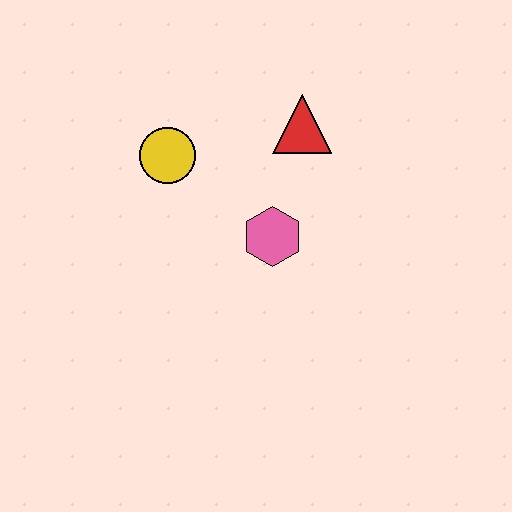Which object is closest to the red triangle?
The pink hexagon is closest to the red triangle.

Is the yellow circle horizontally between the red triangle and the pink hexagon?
No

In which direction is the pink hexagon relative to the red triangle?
The pink hexagon is below the red triangle.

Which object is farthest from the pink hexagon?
The yellow circle is farthest from the pink hexagon.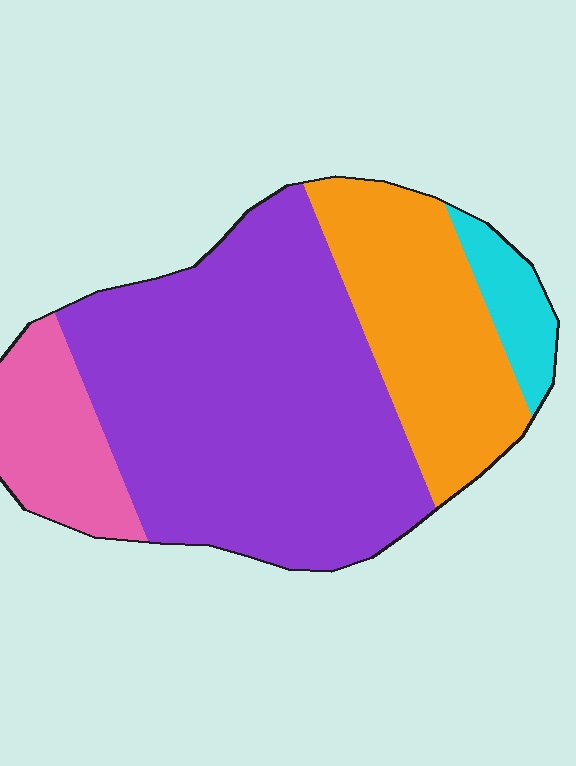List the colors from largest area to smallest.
From largest to smallest: purple, orange, pink, cyan.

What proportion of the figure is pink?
Pink takes up about one eighth (1/8) of the figure.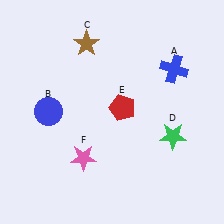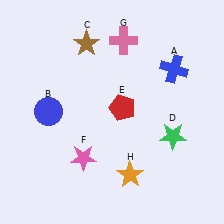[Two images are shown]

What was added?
A pink cross (G), an orange star (H) were added in Image 2.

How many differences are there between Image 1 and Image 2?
There are 2 differences between the two images.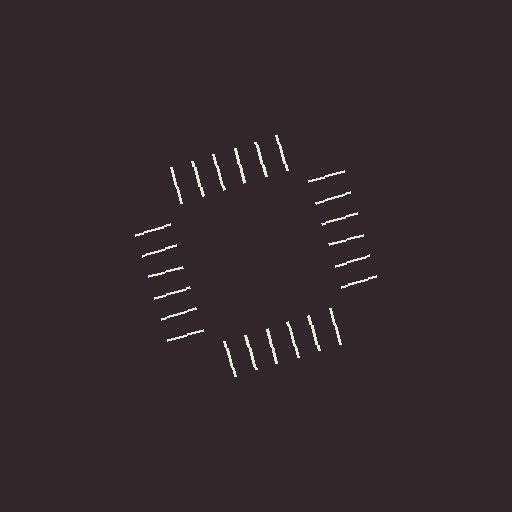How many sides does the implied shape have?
4 sides — the line-ends trace a square.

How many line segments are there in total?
24 — 6 along each of the 4 edges.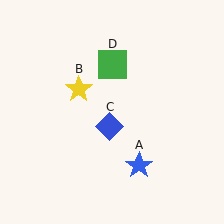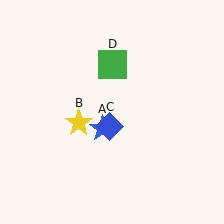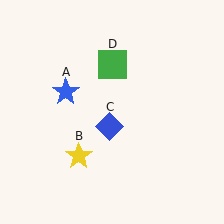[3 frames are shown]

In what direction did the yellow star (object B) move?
The yellow star (object B) moved down.